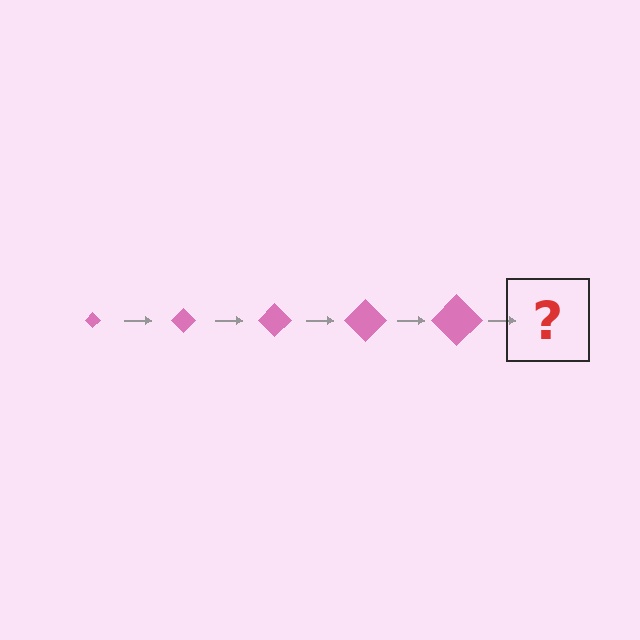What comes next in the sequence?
The next element should be a pink diamond, larger than the previous one.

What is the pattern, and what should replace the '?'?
The pattern is that the diamond gets progressively larger each step. The '?' should be a pink diamond, larger than the previous one.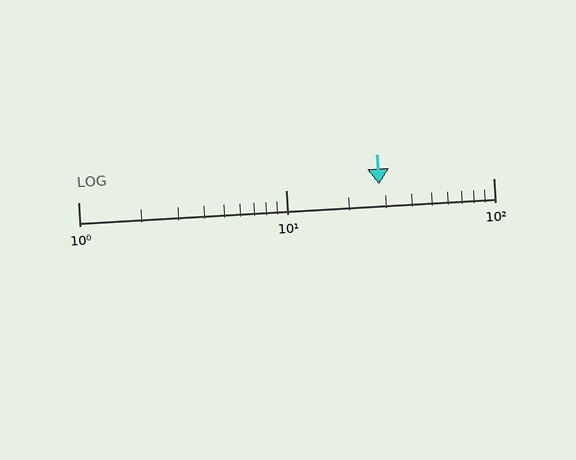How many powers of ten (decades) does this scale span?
The scale spans 2 decades, from 1 to 100.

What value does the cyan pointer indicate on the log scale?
The pointer indicates approximately 28.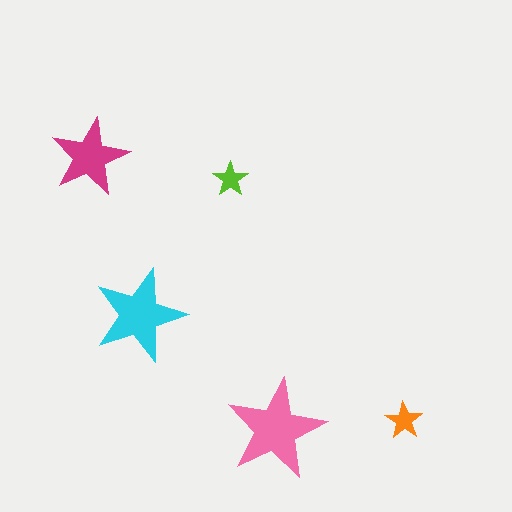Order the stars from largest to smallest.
the pink one, the cyan one, the magenta one, the orange one, the lime one.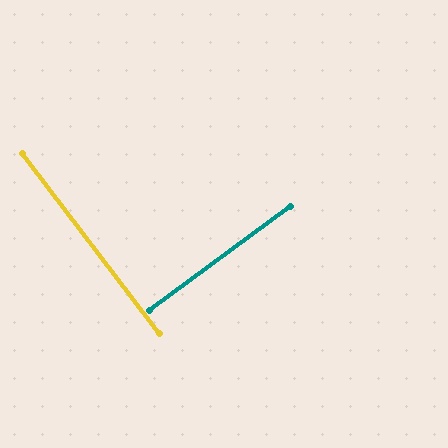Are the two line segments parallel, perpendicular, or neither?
Perpendicular — they meet at approximately 89°.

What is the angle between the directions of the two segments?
Approximately 89 degrees.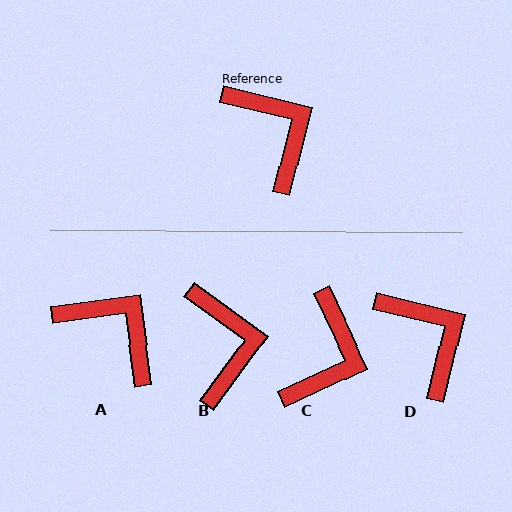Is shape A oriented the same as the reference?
No, it is off by about 21 degrees.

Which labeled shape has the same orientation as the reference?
D.